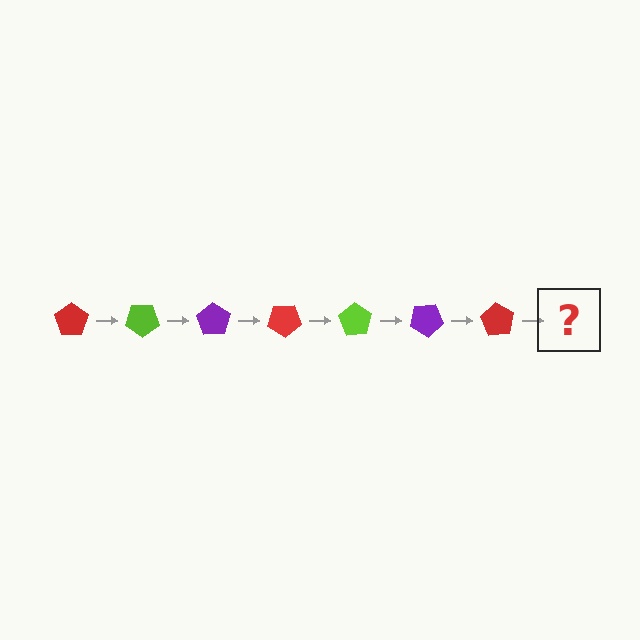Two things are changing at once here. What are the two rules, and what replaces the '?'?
The two rules are that it rotates 35 degrees each step and the color cycles through red, lime, and purple. The '?' should be a lime pentagon, rotated 245 degrees from the start.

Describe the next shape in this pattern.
It should be a lime pentagon, rotated 245 degrees from the start.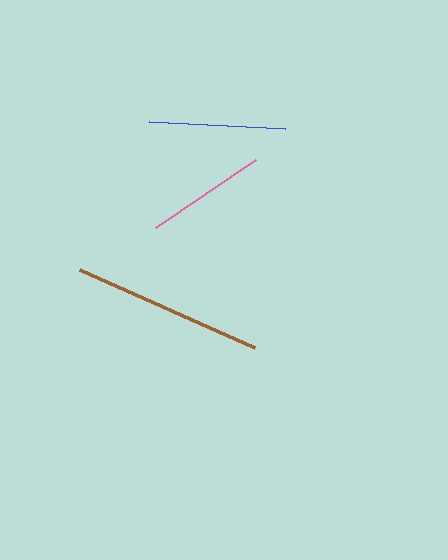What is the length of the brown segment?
The brown segment is approximately 191 pixels long.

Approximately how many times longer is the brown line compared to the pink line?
The brown line is approximately 1.6 times the length of the pink line.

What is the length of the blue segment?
The blue segment is approximately 136 pixels long.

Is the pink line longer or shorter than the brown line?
The brown line is longer than the pink line.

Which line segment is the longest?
The brown line is the longest at approximately 191 pixels.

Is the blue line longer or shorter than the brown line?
The brown line is longer than the blue line.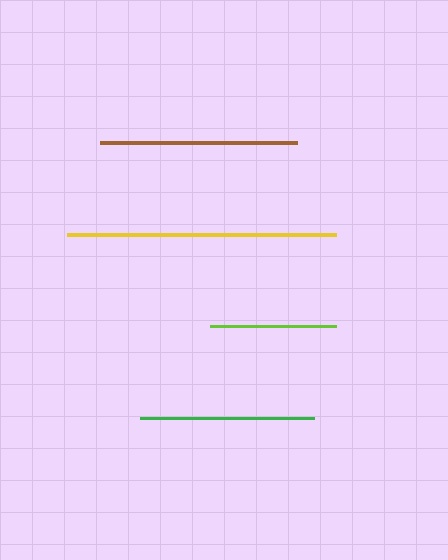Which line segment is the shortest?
The lime line is the shortest at approximately 126 pixels.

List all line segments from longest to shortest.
From longest to shortest: yellow, brown, green, lime.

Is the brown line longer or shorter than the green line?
The brown line is longer than the green line.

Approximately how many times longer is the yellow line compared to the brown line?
The yellow line is approximately 1.4 times the length of the brown line.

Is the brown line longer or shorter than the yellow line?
The yellow line is longer than the brown line.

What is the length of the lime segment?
The lime segment is approximately 126 pixels long.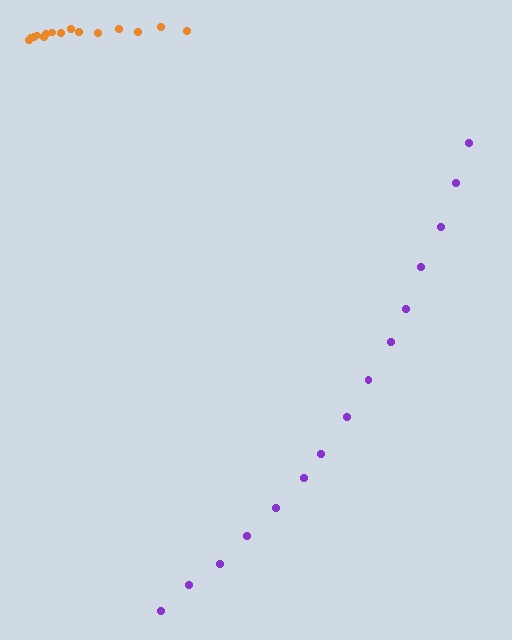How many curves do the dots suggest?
There are 2 distinct paths.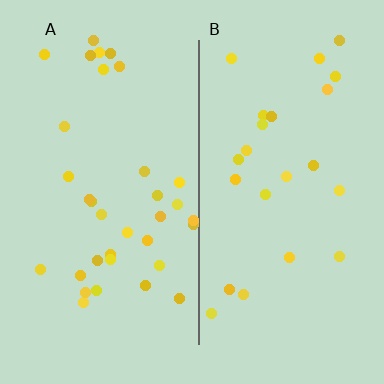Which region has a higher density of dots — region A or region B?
A (the left).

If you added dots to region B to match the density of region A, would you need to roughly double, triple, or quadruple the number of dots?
Approximately double.